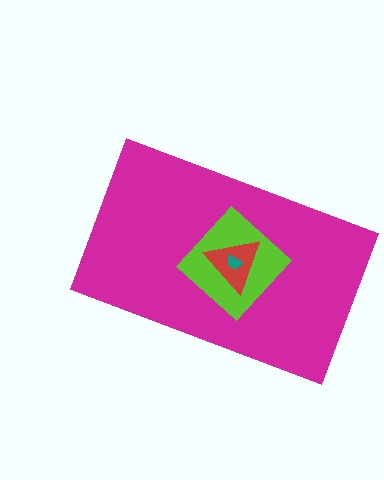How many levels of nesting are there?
4.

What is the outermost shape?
The magenta rectangle.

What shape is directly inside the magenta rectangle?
The lime diamond.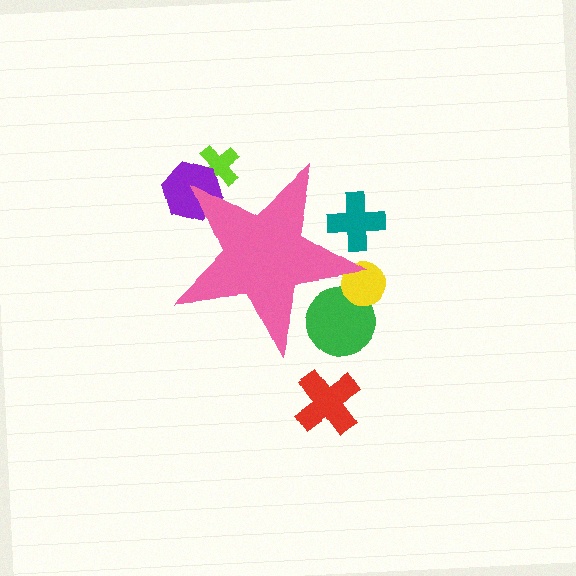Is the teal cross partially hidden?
Yes, the teal cross is partially hidden behind the pink star.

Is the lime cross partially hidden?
Yes, the lime cross is partially hidden behind the pink star.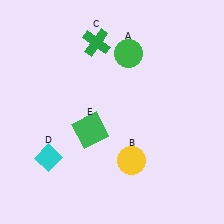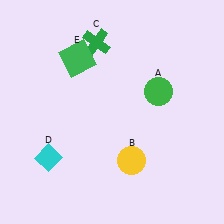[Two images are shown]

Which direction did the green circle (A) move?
The green circle (A) moved down.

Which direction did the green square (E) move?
The green square (E) moved up.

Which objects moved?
The objects that moved are: the green circle (A), the green square (E).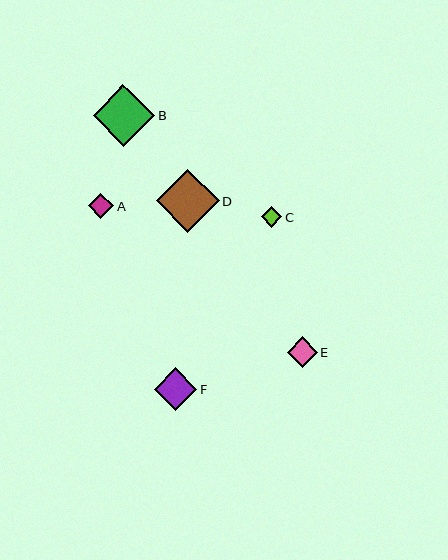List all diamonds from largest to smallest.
From largest to smallest: D, B, F, E, A, C.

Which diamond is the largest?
Diamond D is the largest with a size of approximately 63 pixels.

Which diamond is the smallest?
Diamond C is the smallest with a size of approximately 21 pixels.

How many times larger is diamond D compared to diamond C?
Diamond D is approximately 3.0 times the size of diamond C.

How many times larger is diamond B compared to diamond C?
Diamond B is approximately 3.0 times the size of diamond C.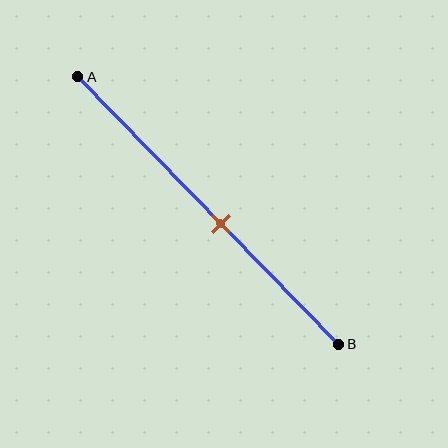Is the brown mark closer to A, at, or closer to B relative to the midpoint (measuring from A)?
The brown mark is closer to point B than the midpoint of segment AB.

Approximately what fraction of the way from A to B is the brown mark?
The brown mark is approximately 55% of the way from A to B.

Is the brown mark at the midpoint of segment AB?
No, the mark is at about 55% from A, not at the 50% midpoint.